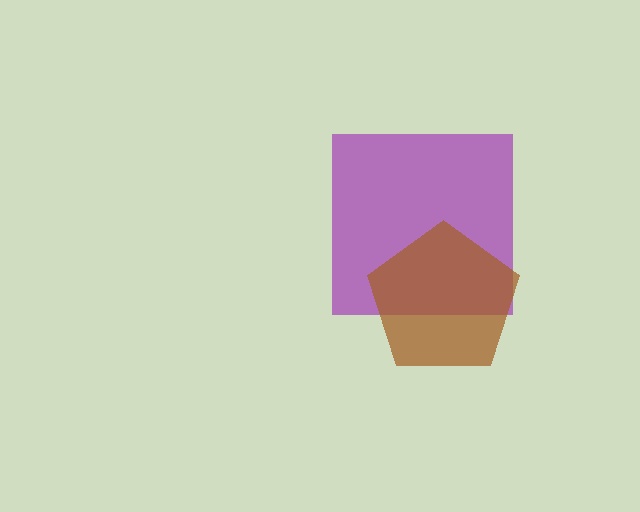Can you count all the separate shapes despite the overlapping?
Yes, there are 2 separate shapes.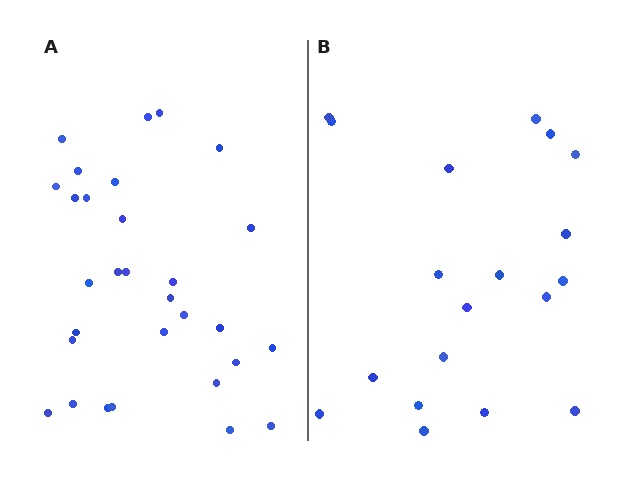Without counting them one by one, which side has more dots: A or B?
Region A (the left region) has more dots.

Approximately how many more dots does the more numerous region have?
Region A has roughly 12 or so more dots than region B.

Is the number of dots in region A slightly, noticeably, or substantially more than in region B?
Region A has substantially more. The ratio is roughly 1.6 to 1.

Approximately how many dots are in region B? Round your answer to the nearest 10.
About 20 dots. (The exact count is 19, which rounds to 20.)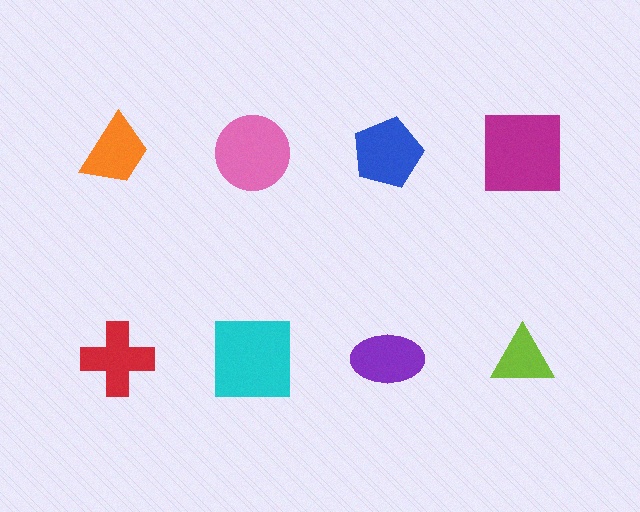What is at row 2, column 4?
A lime triangle.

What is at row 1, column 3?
A blue pentagon.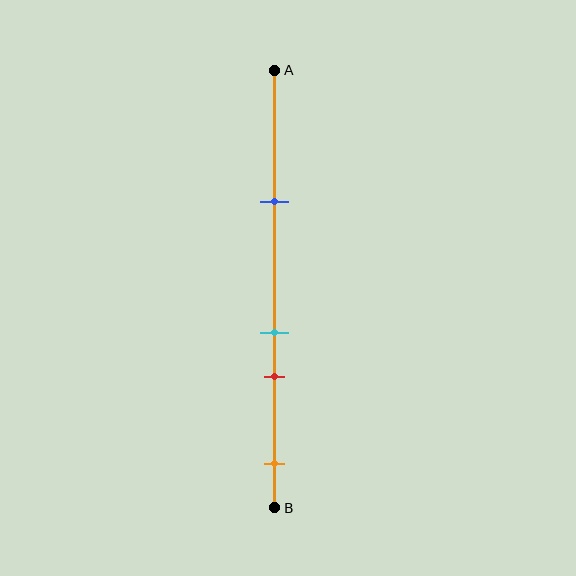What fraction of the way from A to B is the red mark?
The red mark is approximately 70% (0.7) of the way from A to B.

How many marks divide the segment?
There are 4 marks dividing the segment.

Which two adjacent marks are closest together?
The cyan and red marks are the closest adjacent pair.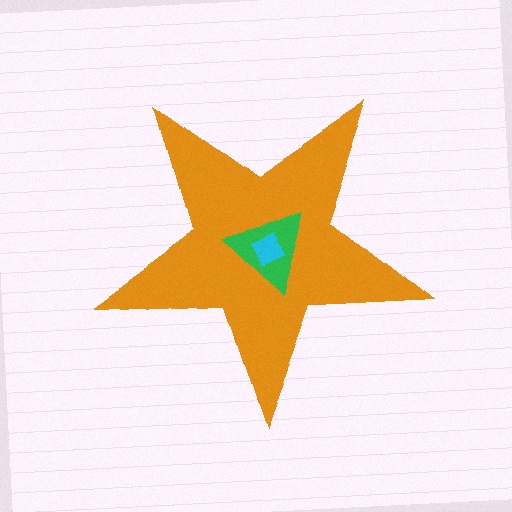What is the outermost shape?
The orange star.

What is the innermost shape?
The cyan diamond.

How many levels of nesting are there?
3.